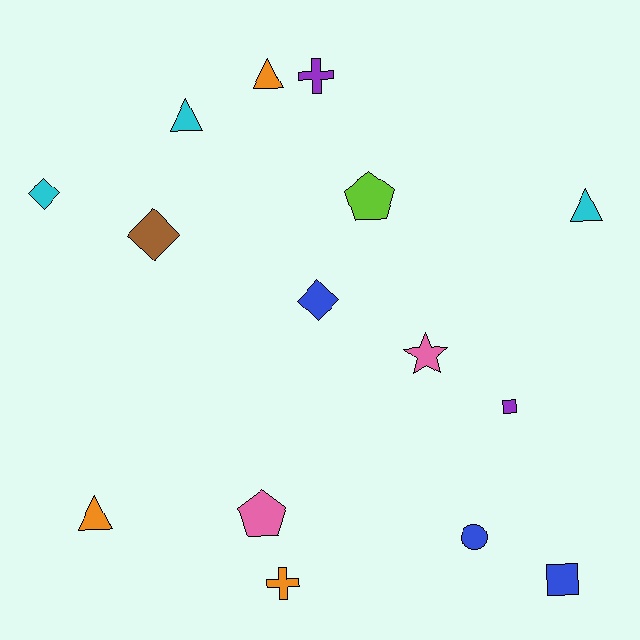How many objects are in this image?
There are 15 objects.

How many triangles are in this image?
There are 4 triangles.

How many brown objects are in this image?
There is 1 brown object.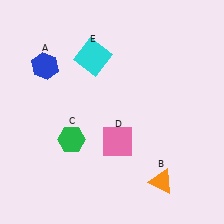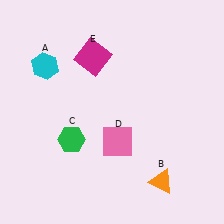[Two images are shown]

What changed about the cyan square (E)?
In Image 1, E is cyan. In Image 2, it changed to magenta.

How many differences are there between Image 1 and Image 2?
There are 2 differences between the two images.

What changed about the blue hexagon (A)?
In Image 1, A is blue. In Image 2, it changed to cyan.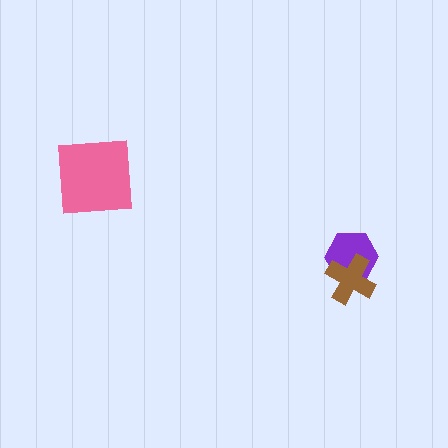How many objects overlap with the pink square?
0 objects overlap with the pink square.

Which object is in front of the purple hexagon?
The brown cross is in front of the purple hexagon.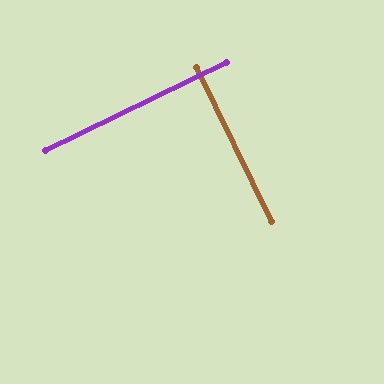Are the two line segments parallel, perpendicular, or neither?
Perpendicular — they meet at approximately 90°.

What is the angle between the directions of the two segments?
Approximately 90 degrees.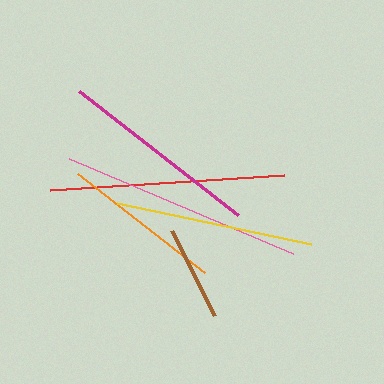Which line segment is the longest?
The pink line is the longest at approximately 243 pixels.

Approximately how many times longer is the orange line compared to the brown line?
The orange line is approximately 1.7 times the length of the brown line.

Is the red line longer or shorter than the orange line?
The red line is longer than the orange line.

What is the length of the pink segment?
The pink segment is approximately 243 pixels long.